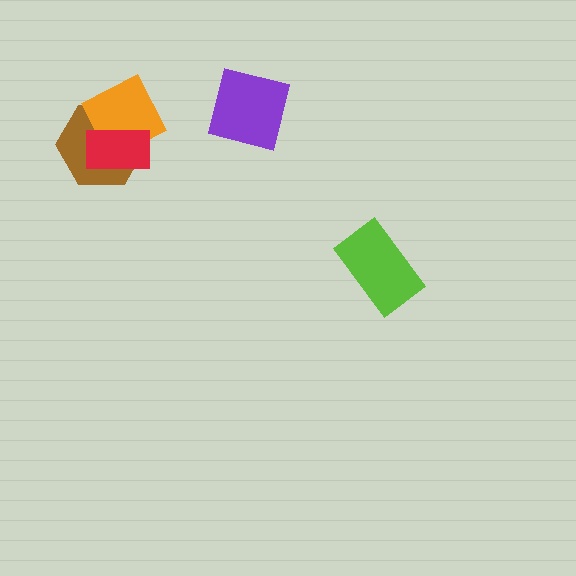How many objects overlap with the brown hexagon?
2 objects overlap with the brown hexagon.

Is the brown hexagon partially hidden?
Yes, it is partially covered by another shape.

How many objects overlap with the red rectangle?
2 objects overlap with the red rectangle.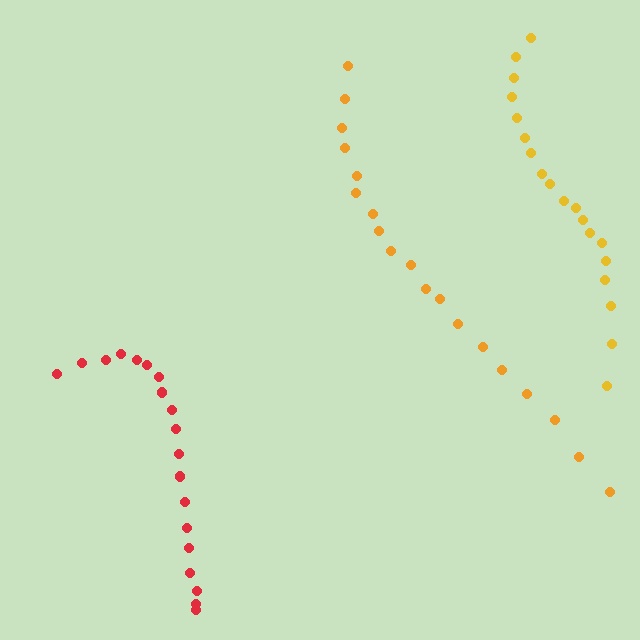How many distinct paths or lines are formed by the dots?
There are 3 distinct paths.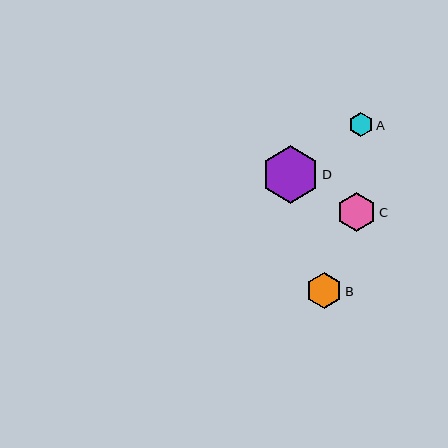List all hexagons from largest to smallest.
From largest to smallest: D, C, B, A.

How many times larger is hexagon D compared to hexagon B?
Hexagon D is approximately 1.6 times the size of hexagon B.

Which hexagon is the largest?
Hexagon D is the largest with a size of approximately 57 pixels.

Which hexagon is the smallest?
Hexagon A is the smallest with a size of approximately 24 pixels.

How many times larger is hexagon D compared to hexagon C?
Hexagon D is approximately 1.5 times the size of hexagon C.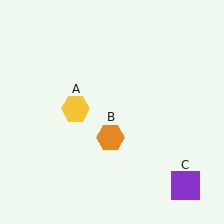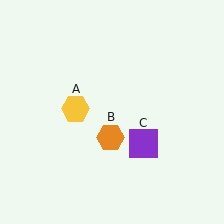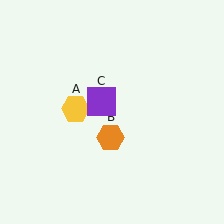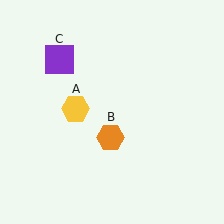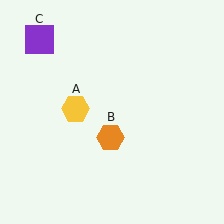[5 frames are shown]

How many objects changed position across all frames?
1 object changed position: purple square (object C).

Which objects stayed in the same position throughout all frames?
Yellow hexagon (object A) and orange hexagon (object B) remained stationary.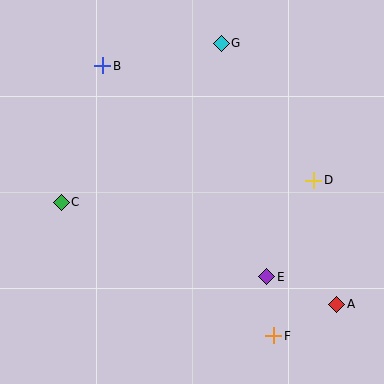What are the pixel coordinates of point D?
Point D is at (314, 180).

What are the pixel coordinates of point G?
Point G is at (221, 43).